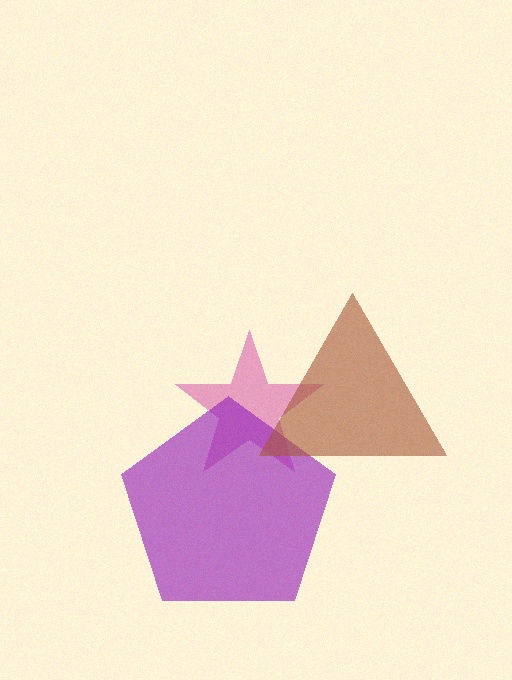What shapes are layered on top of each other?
The layered shapes are: a magenta star, a purple pentagon, a brown triangle.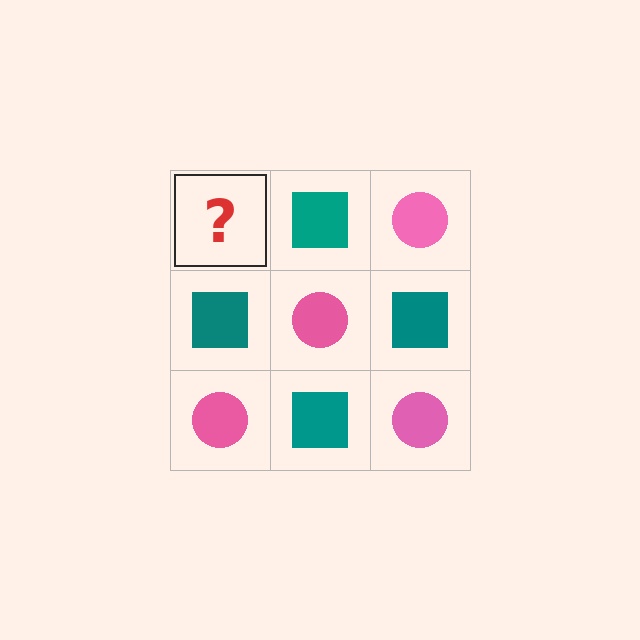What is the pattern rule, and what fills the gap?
The rule is that it alternates pink circle and teal square in a checkerboard pattern. The gap should be filled with a pink circle.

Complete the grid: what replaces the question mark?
The question mark should be replaced with a pink circle.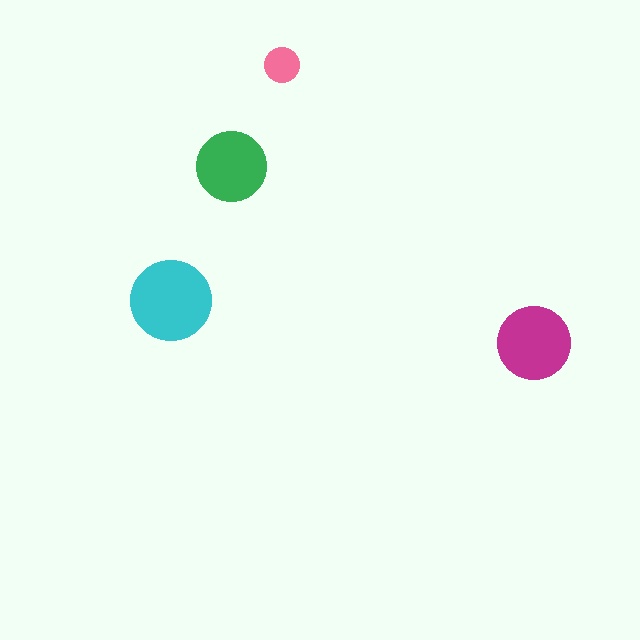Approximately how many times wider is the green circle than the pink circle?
About 2 times wider.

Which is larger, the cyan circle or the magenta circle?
The cyan one.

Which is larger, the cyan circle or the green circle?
The cyan one.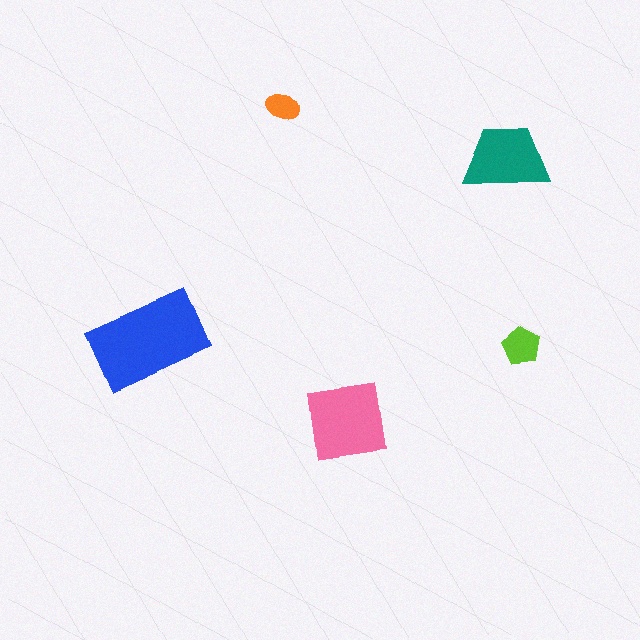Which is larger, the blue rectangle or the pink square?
The blue rectangle.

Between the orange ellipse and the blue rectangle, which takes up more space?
The blue rectangle.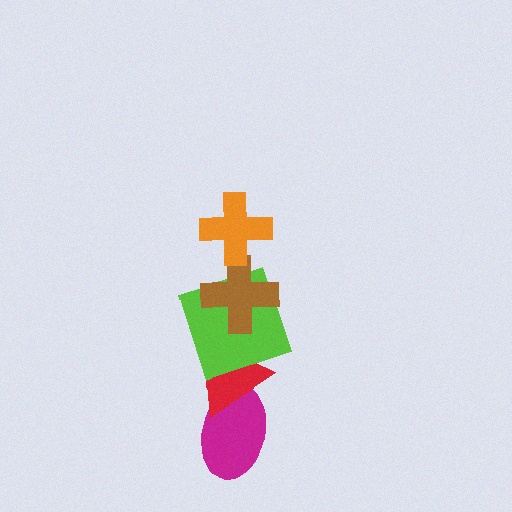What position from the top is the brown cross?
The brown cross is 2nd from the top.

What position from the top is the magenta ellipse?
The magenta ellipse is 5th from the top.